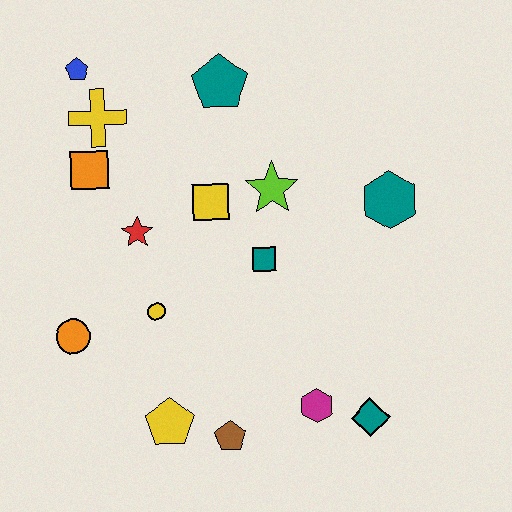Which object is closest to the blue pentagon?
The yellow cross is closest to the blue pentagon.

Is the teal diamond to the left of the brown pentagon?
No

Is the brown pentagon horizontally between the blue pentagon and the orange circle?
No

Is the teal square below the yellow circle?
No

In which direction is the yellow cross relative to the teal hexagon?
The yellow cross is to the left of the teal hexagon.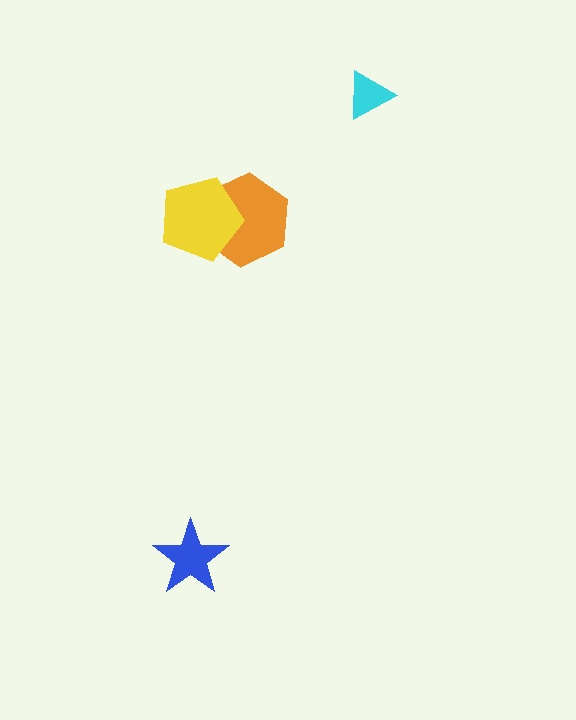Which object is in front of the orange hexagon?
The yellow pentagon is in front of the orange hexagon.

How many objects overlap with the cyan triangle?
0 objects overlap with the cyan triangle.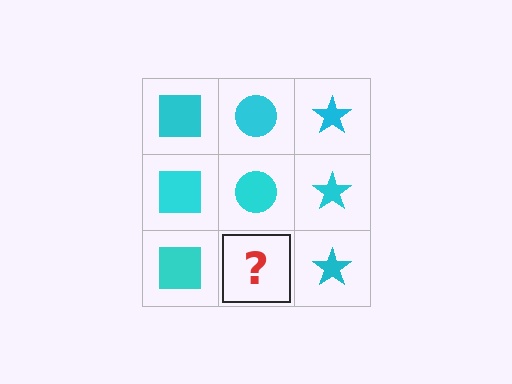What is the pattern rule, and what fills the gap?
The rule is that each column has a consistent shape. The gap should be filled with a cyan circle.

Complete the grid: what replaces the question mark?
The question mark should be replaced with a cyan circle.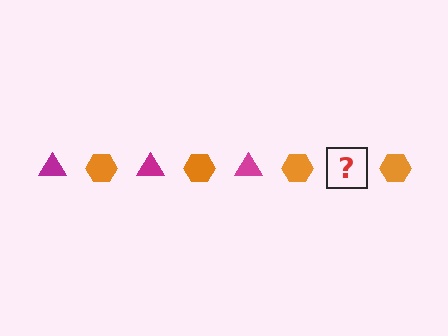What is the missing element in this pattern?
The missing element is a magenta triangle.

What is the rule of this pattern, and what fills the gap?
The rule is that the pattern alternates between magenta triangle and orange hexagon. The gap should be filled with a magenta triangle.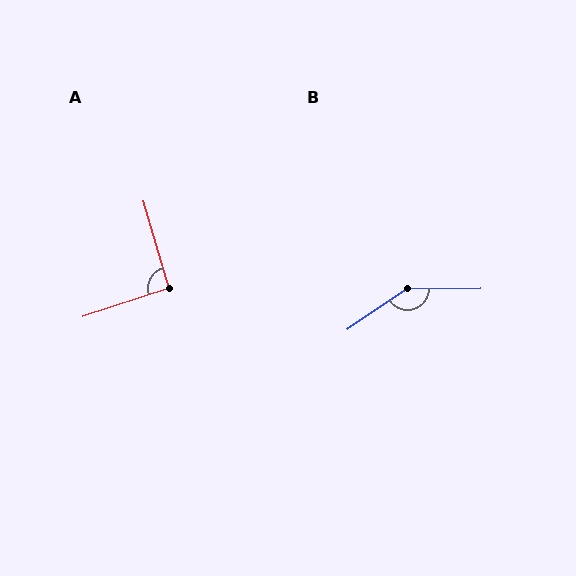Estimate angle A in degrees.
Approximately 92 degrees.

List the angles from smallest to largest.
A (92°), B (146°).